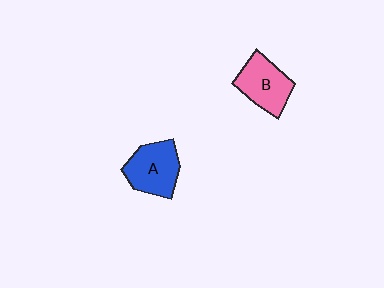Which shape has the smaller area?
Shape B (pink).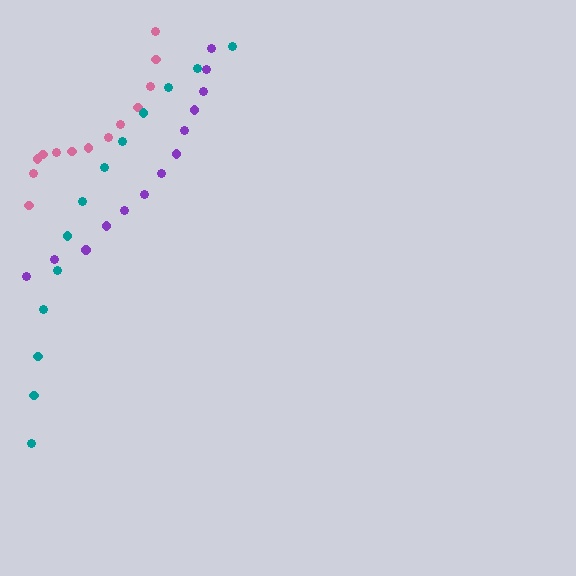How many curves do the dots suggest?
There are 3 distinct paths.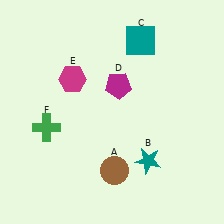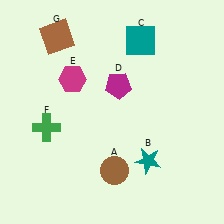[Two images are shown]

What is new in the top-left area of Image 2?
A brown square (G) was added in the top-left area of Image 2.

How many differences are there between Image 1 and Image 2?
There is 1 difference between the two images.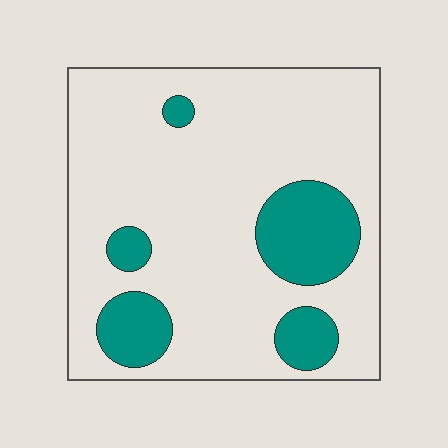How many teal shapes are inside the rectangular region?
5.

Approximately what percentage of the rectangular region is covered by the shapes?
Approximately 20%.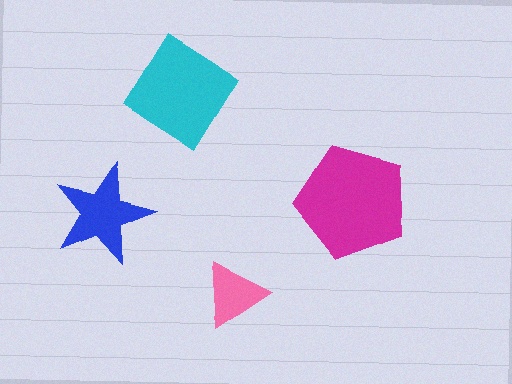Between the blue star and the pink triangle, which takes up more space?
The blue star.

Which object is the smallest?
The pink triangle.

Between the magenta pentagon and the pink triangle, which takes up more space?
The magenta pentagon.